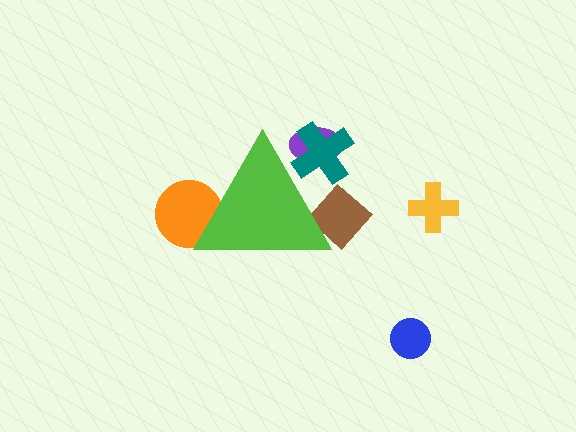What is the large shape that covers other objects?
A lime triangle.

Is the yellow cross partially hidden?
No, the yellow cross is fully visible.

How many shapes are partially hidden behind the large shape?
4 shapes are partially hidden.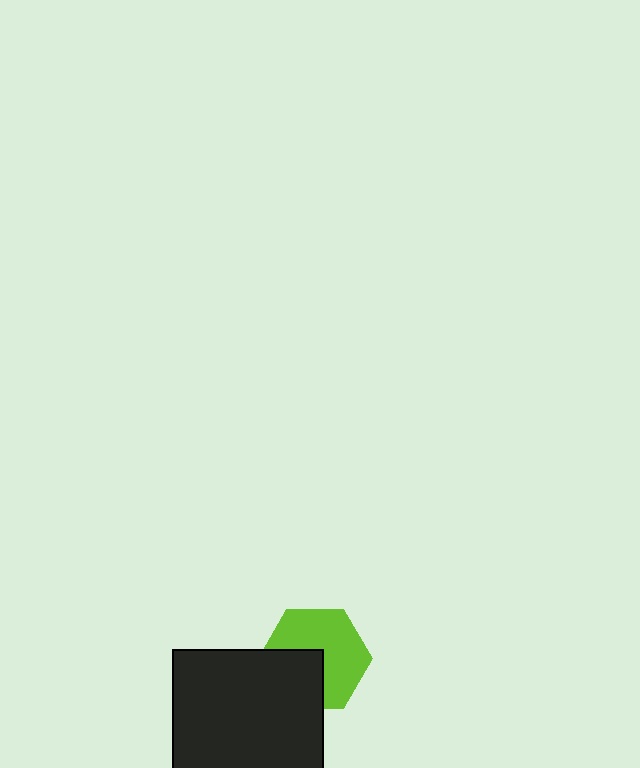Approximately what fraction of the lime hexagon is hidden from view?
Roughly 37% of the lime hexagon is hidden behind the black square.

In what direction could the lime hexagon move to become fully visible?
The lime hexagon could move toward the upper-right. That would shift it out from behind the black square entirely.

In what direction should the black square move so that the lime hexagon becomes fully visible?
The black square should move toward the lower-left. That is the shortest direction to clear the overlap and leave the lime hexagon fully visible.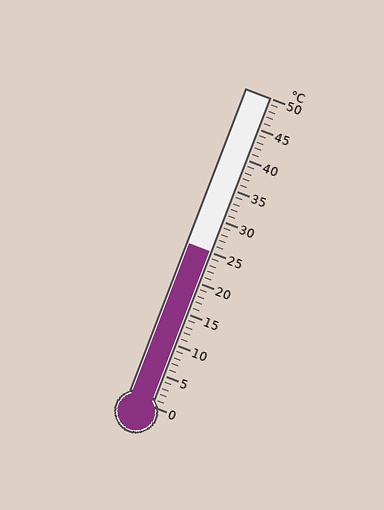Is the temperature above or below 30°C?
The temperature is below 30°C.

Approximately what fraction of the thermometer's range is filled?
The thermometer is filled to approximately 50% of its range.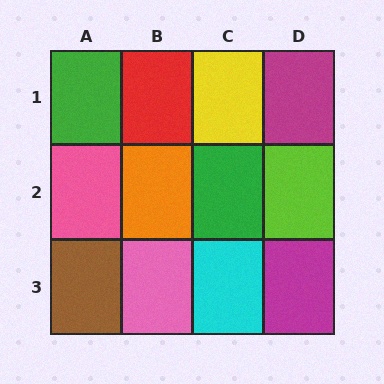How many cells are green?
2 cells are green.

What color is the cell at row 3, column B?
Pink.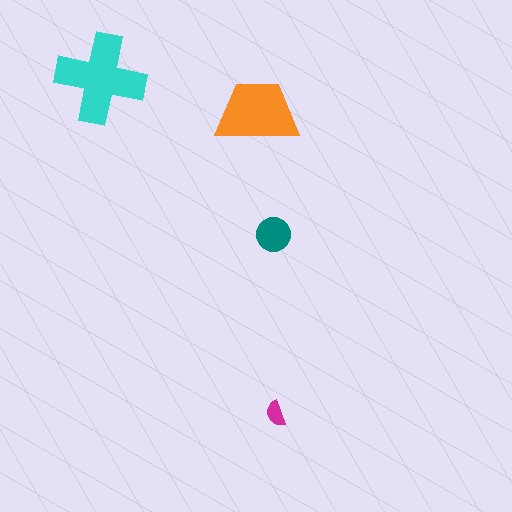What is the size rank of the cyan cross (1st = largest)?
1st.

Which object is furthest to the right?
The magenta semicircle is rightmost.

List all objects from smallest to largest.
The magenta semicircle, the teal circle, the orange trapezoid, the cyan cross.